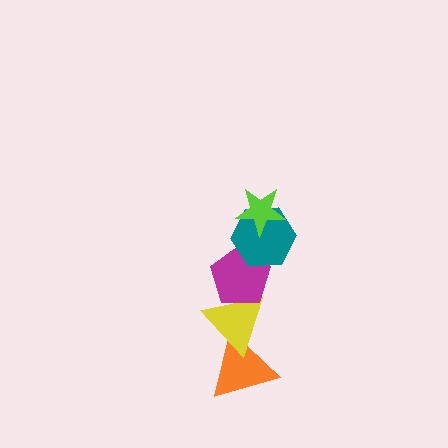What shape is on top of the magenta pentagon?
The teal hexagon is on top of the magenta pentagon.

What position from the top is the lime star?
The lime star is 1st from the top.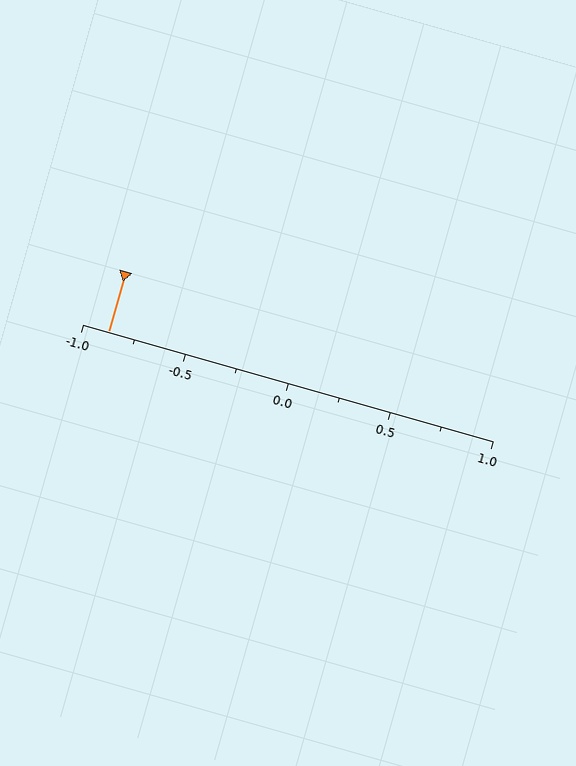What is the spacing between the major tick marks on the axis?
The major ticks are spaced 0.5 apart.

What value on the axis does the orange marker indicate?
The marker indicates approximately -0.88.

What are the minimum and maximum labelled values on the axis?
The axis runs from -1.0 to 1.0.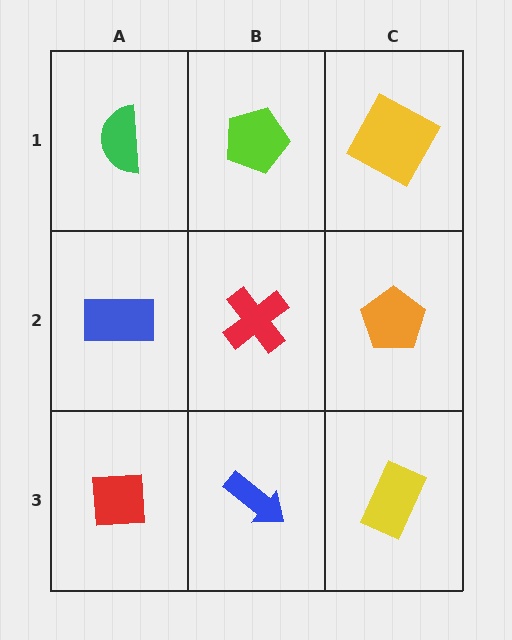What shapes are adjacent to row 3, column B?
A red cross (row 2, column B), a red square (row 3, column A), a yellow rectangle (row 3, column C).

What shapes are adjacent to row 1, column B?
A red cross (row 2, column B), a green semicircle (row 1, column A), a yellow square (row 1, column C).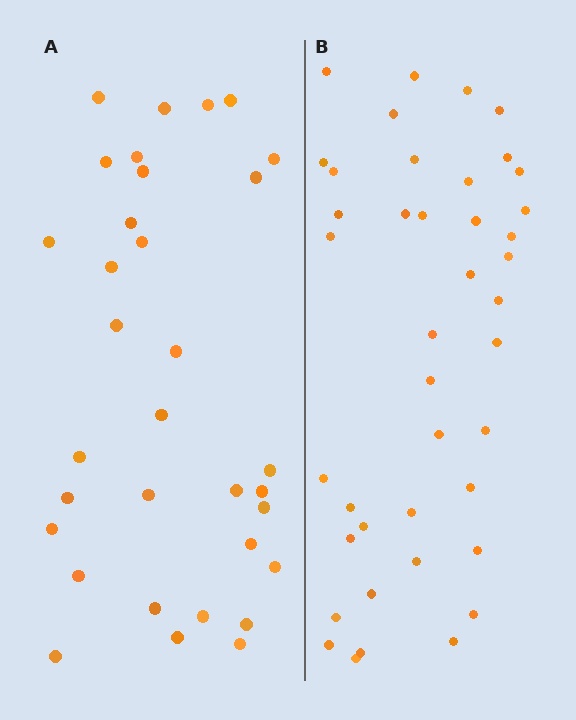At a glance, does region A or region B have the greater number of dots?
Region B (the right region) has more dots.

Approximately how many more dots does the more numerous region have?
Region B has roughly 8 or so more dots than region A.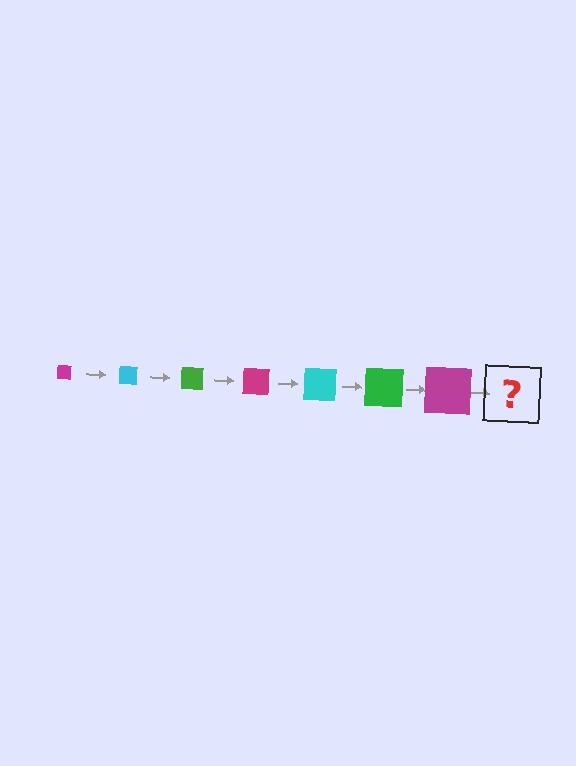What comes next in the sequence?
The next element should be a cyan square, larger than the previous one.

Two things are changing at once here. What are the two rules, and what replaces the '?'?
The two rules are that the square grows larger each step and the color cycles through magenta, cyan, and green. The '?' should be a cyan square, larger than the previous one.